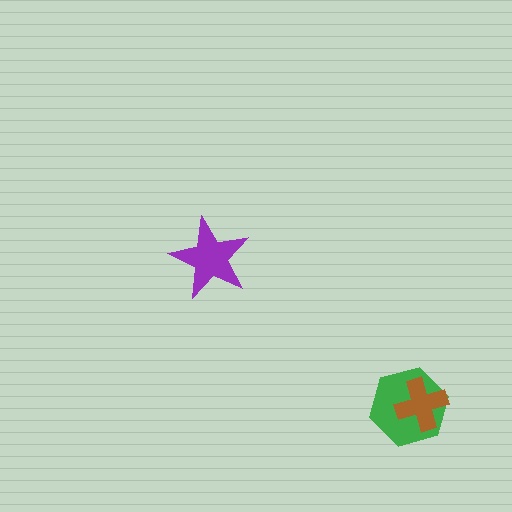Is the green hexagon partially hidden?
Yes, it is partially covered by another shape.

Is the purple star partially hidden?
No, no other shape covers it.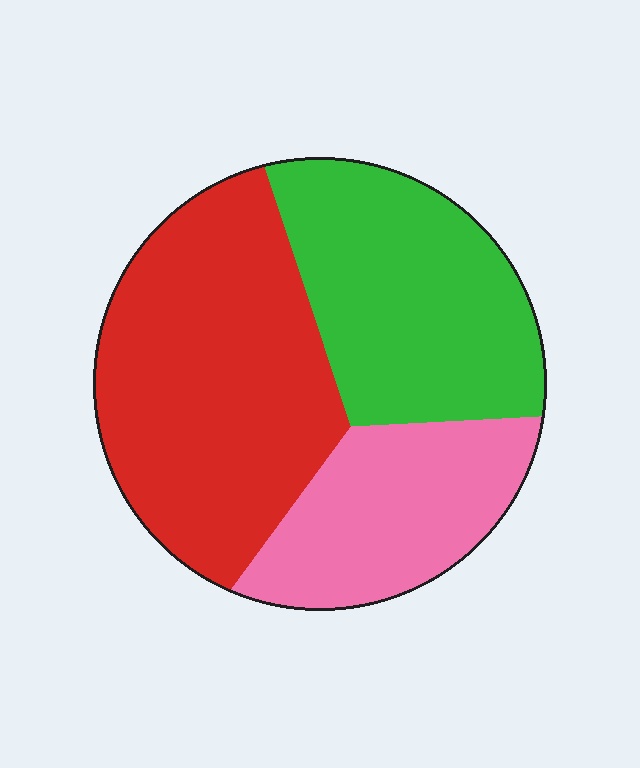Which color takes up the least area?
Pink, at roughly 25%.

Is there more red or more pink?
Red.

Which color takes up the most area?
Red, at roughly 45%.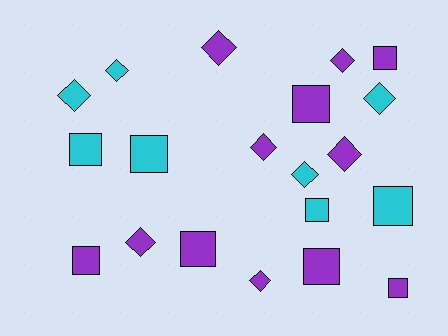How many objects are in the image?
There are 20 objects.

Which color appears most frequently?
Purple, with 12 objects.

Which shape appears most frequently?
Diamond, with 10 objects.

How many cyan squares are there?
There are 4 cyan squares.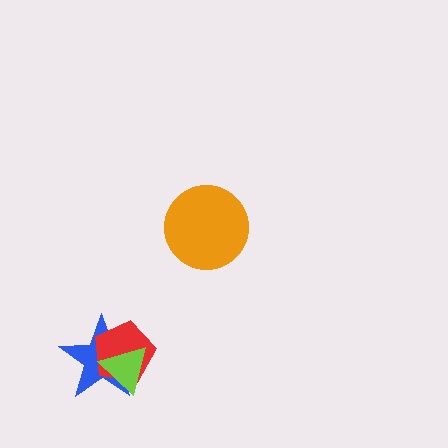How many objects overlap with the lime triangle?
2 objects overlap with the lime triangle.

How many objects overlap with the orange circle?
0 objects overlap with the orange circle.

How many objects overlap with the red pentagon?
2 objects overlap with the red pentagon.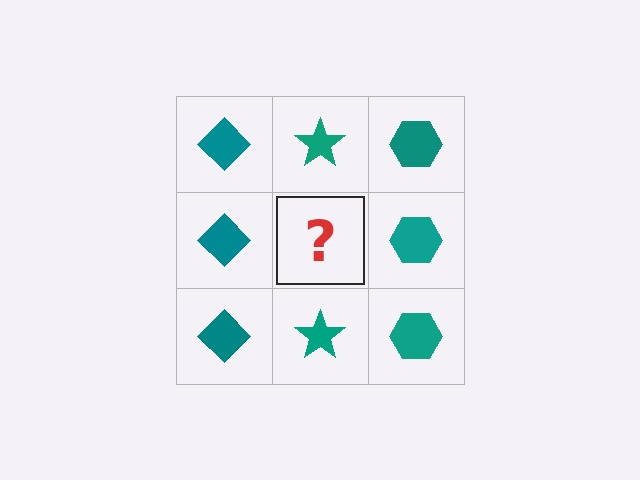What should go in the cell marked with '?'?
The missing cell should contain a teal star.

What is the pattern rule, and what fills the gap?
The rule is that each column has a consistent shape. The gap should be filled with a teal star.